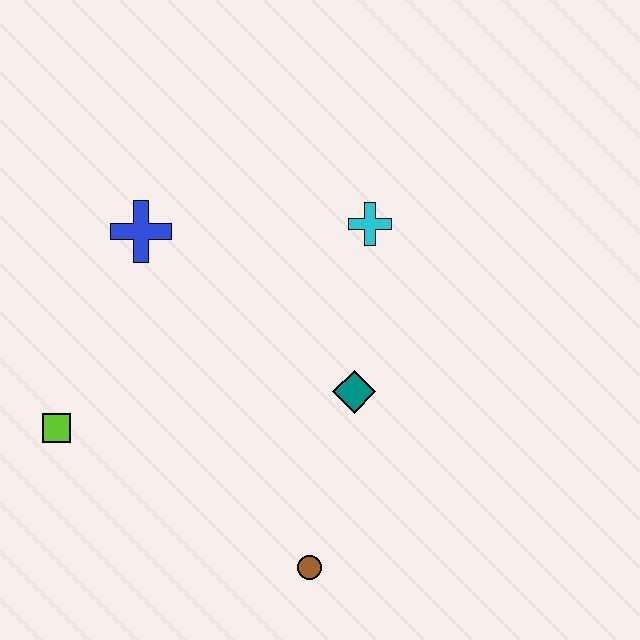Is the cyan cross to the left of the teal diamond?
No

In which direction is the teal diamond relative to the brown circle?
The teal diamond is above the brown circle.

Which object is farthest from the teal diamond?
The lime square is farthest from the teal diamond.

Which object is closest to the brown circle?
The teal diamond is closest to the brown circle.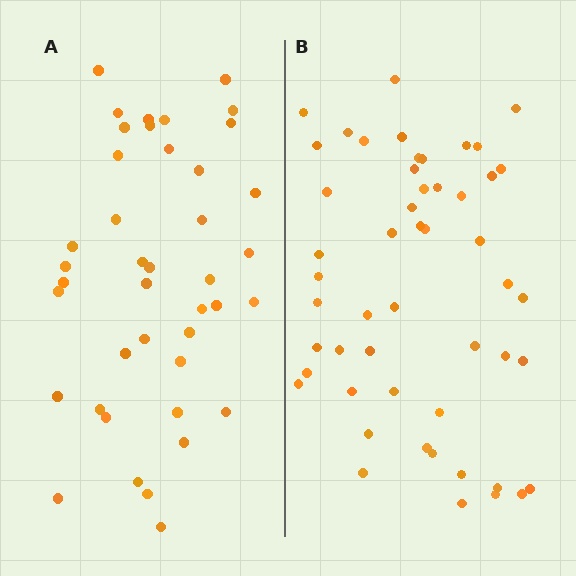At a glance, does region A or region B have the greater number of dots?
Region B (the right region) has more dots.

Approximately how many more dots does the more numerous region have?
Region B has roughly 10 or so more dots than region A.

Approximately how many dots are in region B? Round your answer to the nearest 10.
About 50 dots. (The exact count is 51, which rounds to 50.)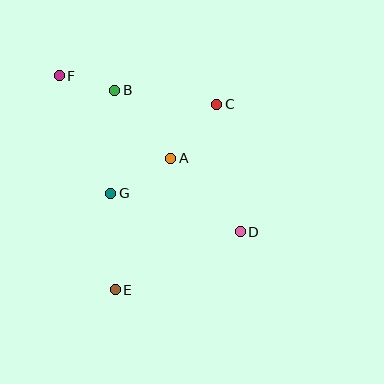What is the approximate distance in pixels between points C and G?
The distance between C and G is approximately 139 pixels.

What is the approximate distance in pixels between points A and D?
The distance between A and D is approximately 101 pixels.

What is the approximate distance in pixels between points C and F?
The distance between C and F is approximately 160 pixels.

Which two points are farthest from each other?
Points D and F are farthest from each other.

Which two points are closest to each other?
Points B and F are closest to each other.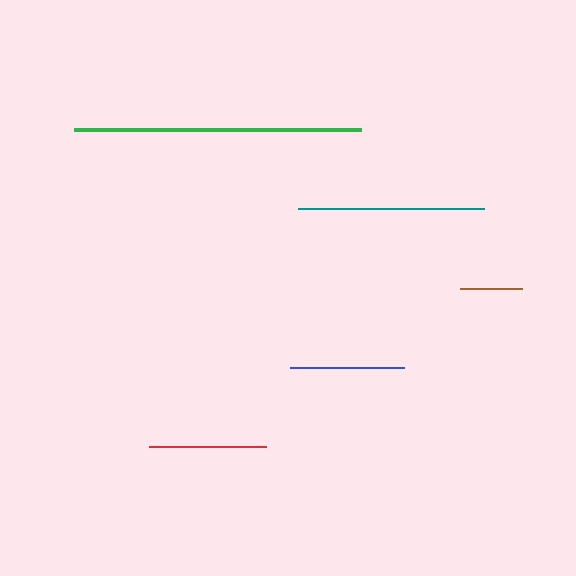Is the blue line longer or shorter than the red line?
The red line is longer than the blue line.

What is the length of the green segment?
The green segment is approximately 287 pixels long.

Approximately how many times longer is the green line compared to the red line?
The green line is approximately 2.4 times the length of the red line.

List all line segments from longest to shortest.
From longest to shortest: green, teal, red, blue, brown.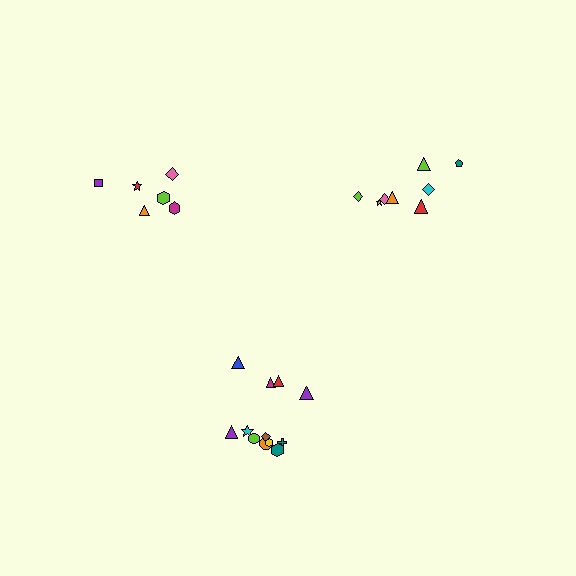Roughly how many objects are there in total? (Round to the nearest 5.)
Roughly 25 objects in total.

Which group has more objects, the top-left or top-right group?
The top-right group.